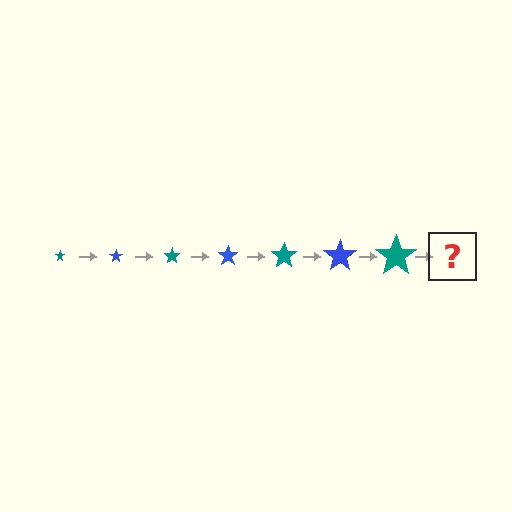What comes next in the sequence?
The next element should be a blue star, larger than the previous one.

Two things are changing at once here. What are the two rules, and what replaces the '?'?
The two rules are that the star grows larger each step and the color cycles through teal and blue. The '?' should be a blue star, larger than the previous one.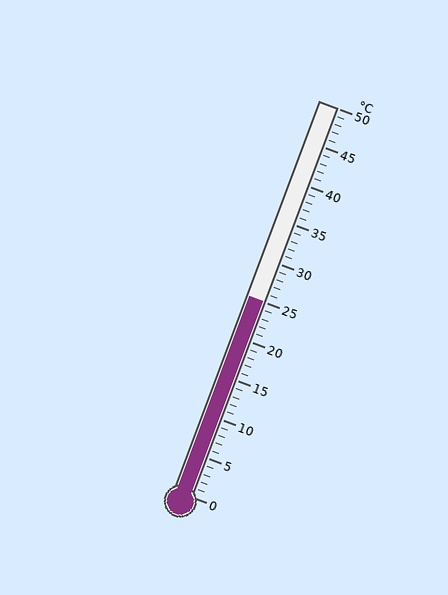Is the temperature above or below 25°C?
The temperature is at 25°C.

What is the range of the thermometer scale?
The thermometer scale ranges from 0°C to 50°C.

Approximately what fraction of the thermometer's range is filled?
The thermometer is filled to approximately 50% of its range.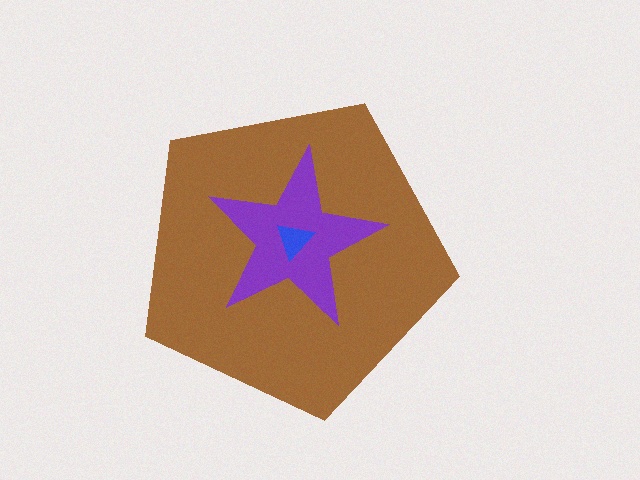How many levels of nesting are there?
3.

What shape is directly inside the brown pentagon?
The purple star.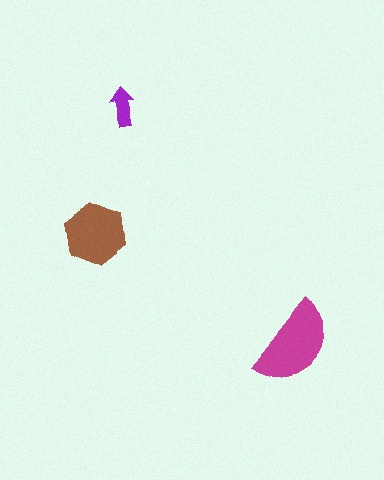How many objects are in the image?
There are 3 objects in the image.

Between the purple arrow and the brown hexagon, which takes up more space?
The brown hexagon.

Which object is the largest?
The magenta semicircle.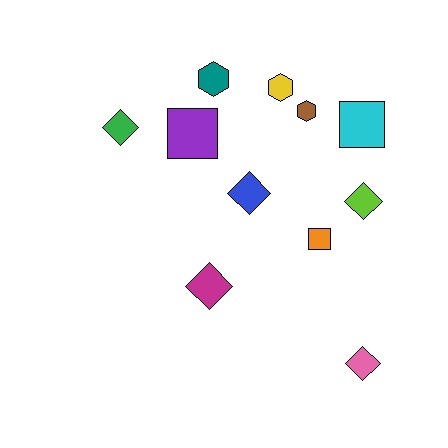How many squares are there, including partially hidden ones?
There are 3 squares.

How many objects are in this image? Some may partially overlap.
There are 11 objects.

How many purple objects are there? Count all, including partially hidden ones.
There is 1 purple object.